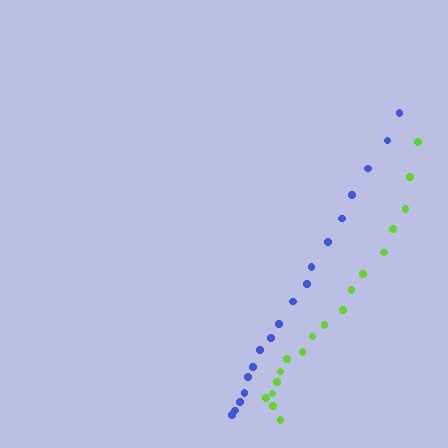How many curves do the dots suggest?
There are 2 distinct paths.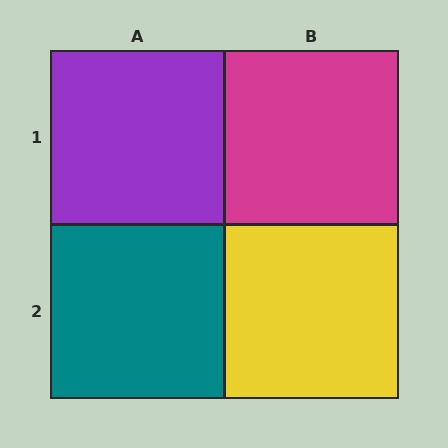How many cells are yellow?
1 cell is yellow.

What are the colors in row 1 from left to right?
Purple, magenta.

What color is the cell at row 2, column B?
Yellow.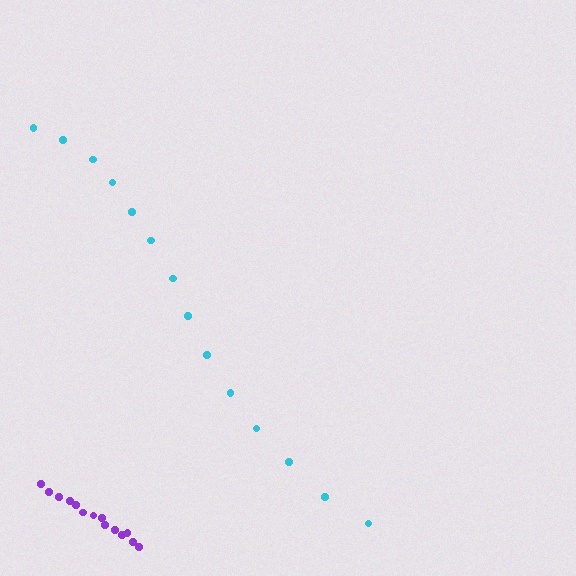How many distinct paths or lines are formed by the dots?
There are 2 distinct paths.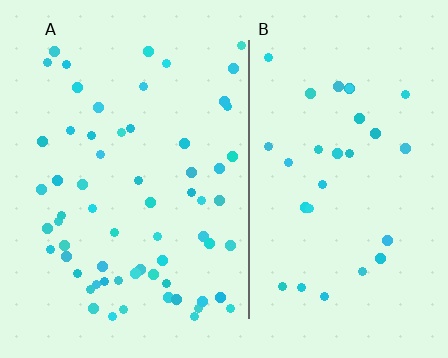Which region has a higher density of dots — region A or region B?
A (the left).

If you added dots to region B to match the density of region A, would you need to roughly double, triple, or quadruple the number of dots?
Approximately double.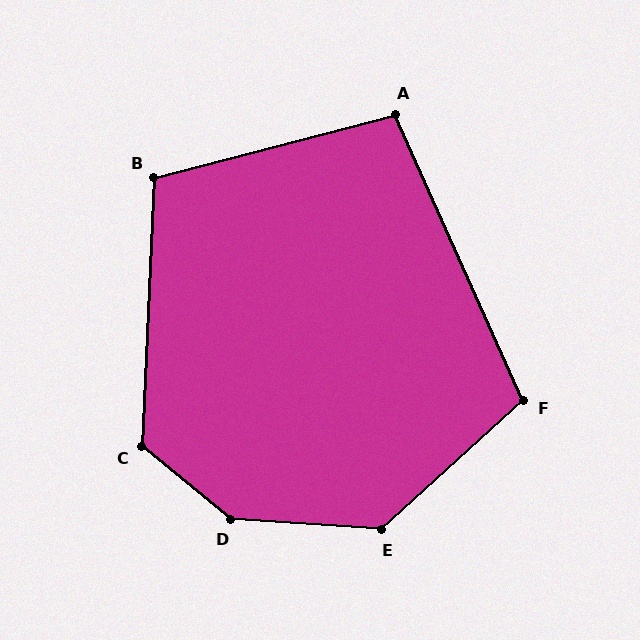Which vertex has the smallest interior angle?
A, at approximately 99 degrees.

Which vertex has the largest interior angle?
D, at approximately 144 degrees.